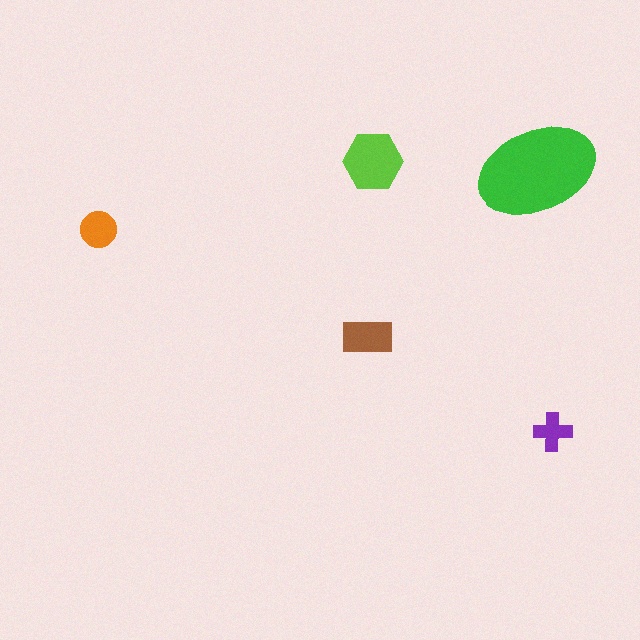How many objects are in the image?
There are 5 objects in the image.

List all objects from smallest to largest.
The purple cross, the orange circle, the brown rectangle, the lime hexagon, the green ellipse.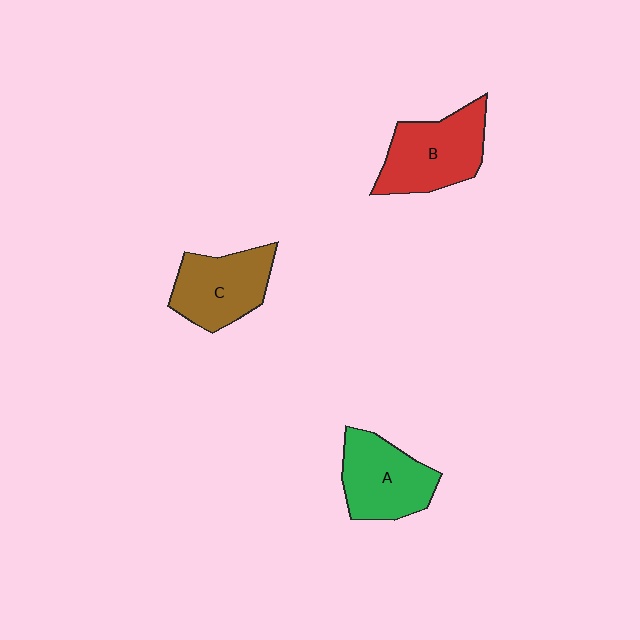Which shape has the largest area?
Shape B (red).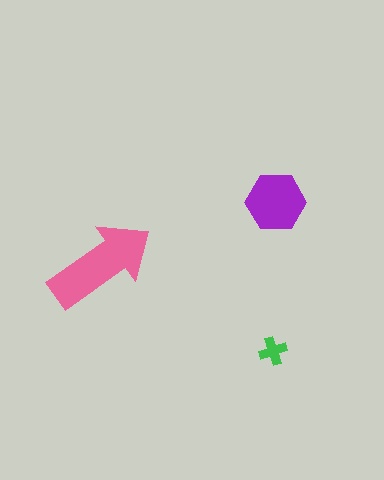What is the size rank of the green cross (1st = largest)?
3rd.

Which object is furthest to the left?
The pink arrow is leftmost.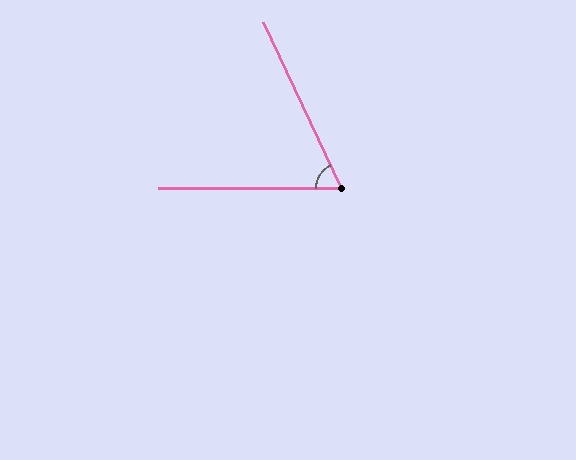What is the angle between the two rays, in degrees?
Approximately 65 degrees.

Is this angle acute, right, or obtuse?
It is acute.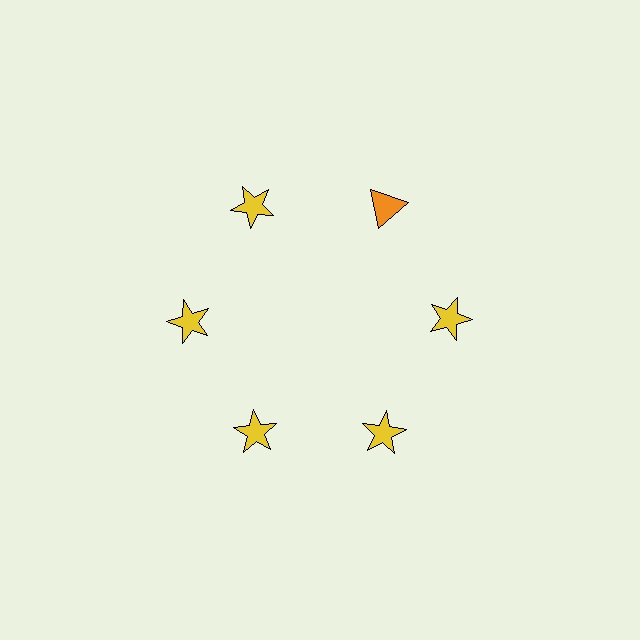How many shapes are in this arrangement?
There are 6 shapes arranged in a ring pattern.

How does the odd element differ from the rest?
It differs in both color (orange instead of yellow) and shape (triangle instead of star).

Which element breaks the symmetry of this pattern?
The orange triangle at roughly the 1 o'clock position breaks the symmetry. All other shapes are yellow stars.